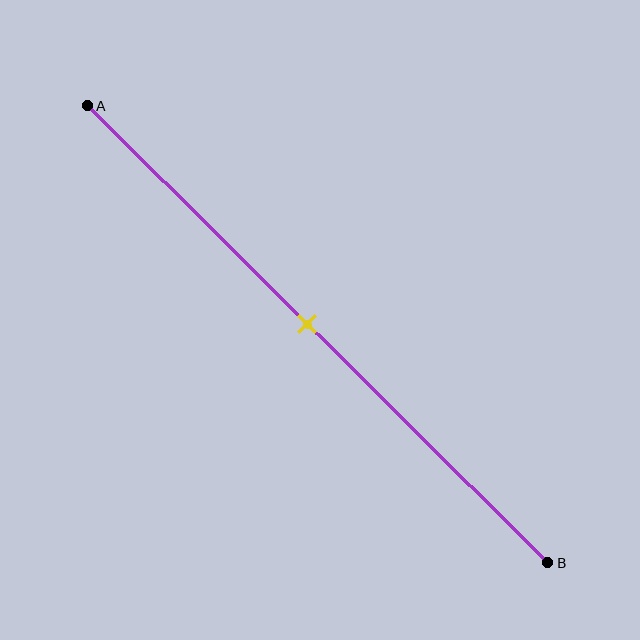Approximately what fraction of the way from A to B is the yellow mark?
The yellow mark is approximately 50% of the way from A to B.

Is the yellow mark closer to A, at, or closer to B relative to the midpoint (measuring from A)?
The yellow mark is approximately at the midpoint of segment AB.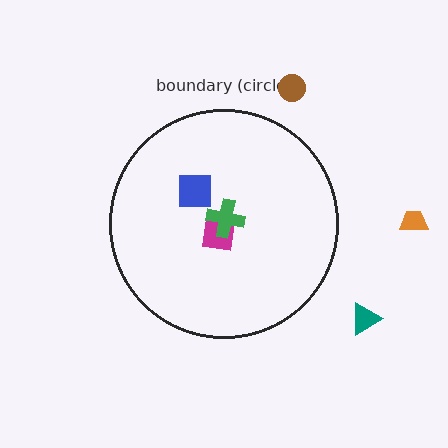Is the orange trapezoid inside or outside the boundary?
Outside.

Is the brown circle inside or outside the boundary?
Outside.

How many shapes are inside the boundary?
3 inside, 3 outside.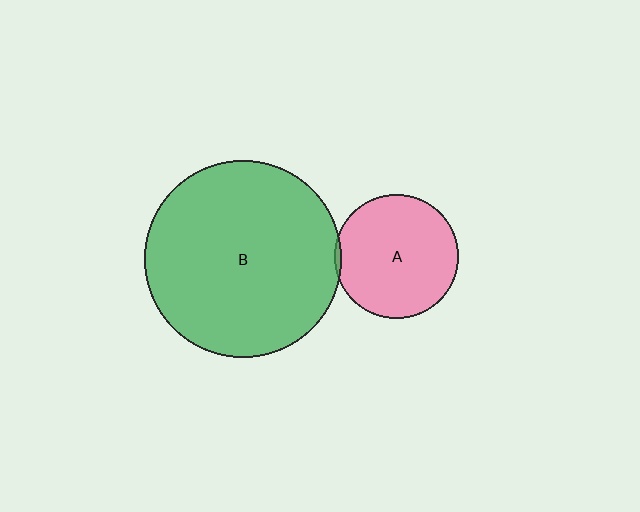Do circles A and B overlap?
Yes.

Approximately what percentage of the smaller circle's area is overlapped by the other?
Approximately 5%.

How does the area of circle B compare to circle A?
Approximately 2.5 times.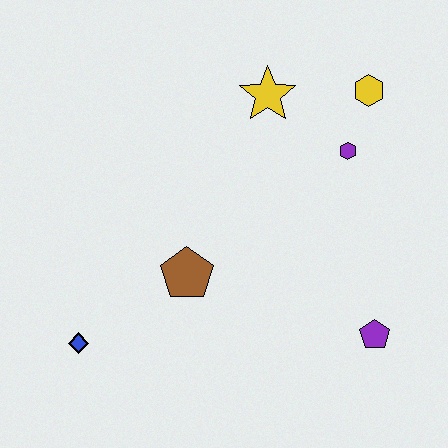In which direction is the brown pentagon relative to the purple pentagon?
The brown pentagon is to the left of the purple pentagon.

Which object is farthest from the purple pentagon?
The blue diamond is farthest from the purple pentagon.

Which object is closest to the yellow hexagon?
The purple hexagon is closest to the yellow hexagon.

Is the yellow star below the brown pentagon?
No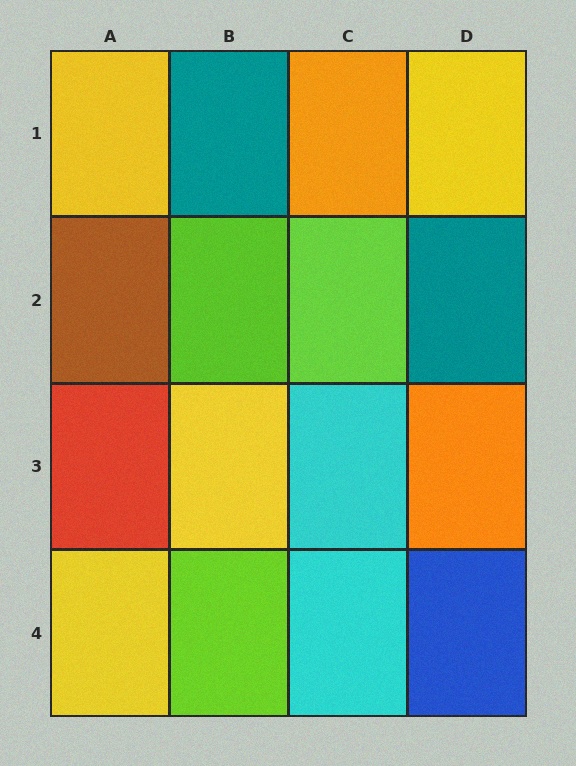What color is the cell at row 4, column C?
Cyan.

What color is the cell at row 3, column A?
Red.